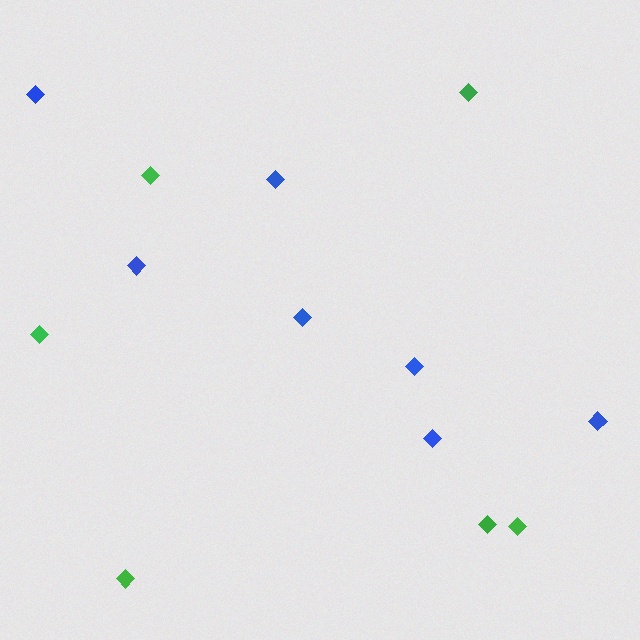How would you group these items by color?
There are 2 groups: one group of green diamonds (6) and one group of blue diamonds (7).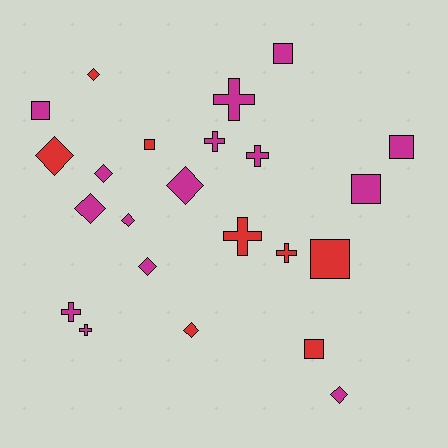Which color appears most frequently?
Magenta, with 15 objects.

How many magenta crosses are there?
There are 5 magenta crosses.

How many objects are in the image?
There are 23 objects.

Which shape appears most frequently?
Diamond, with 9 objects.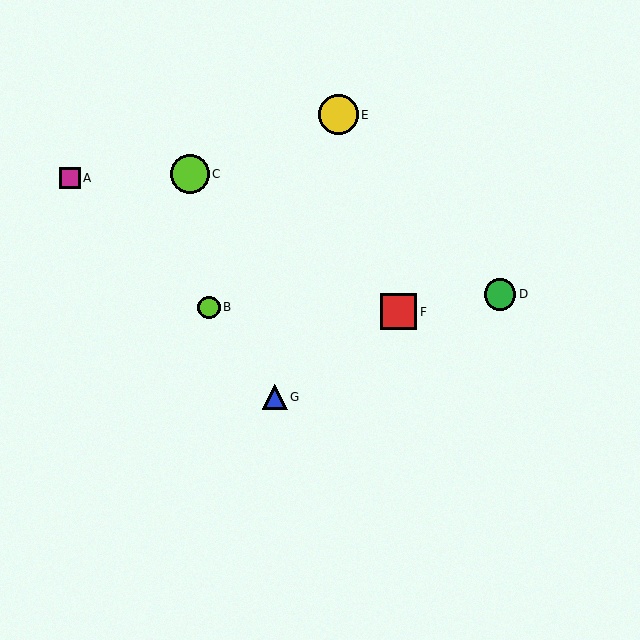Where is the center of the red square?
The center of the red square is at (398, 312).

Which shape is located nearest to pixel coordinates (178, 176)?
The lime circle (labeled C) at (190, 174) is nearest to that location.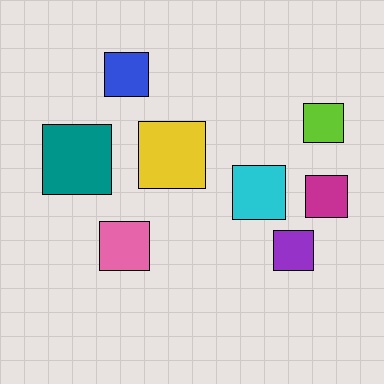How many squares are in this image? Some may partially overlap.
There are 8 squares.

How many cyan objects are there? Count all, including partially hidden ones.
There is 1 cyan object.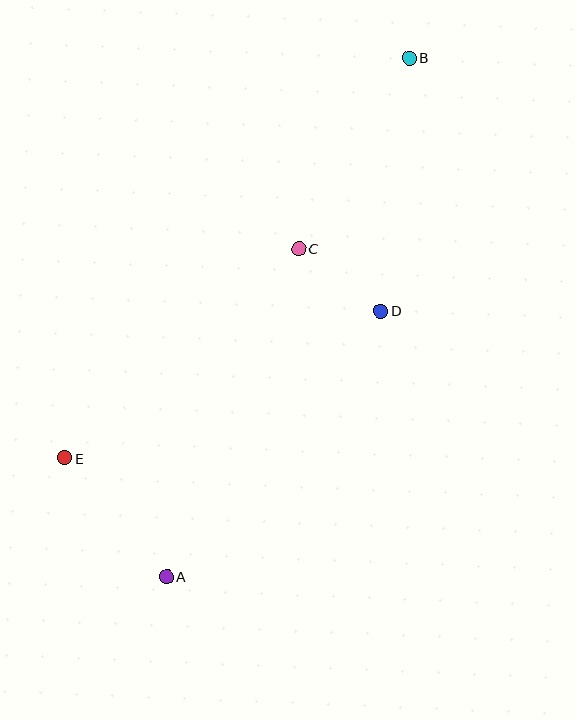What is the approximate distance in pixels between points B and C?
The distance between B and C is approximately 221 pixels.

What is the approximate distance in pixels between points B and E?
The distance between B and E is approximately 528 pixels.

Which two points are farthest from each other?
Points A and B are farthest from each other.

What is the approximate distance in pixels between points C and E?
The distance between C and E is approximately 314 pixels.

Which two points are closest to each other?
Points C and D are closest to each other.